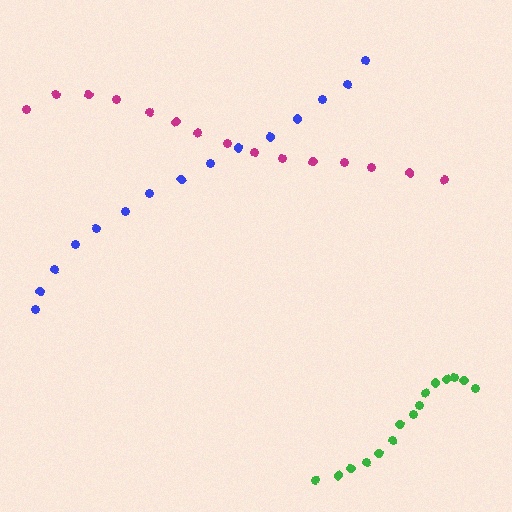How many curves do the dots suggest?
There are 3 distinct paths.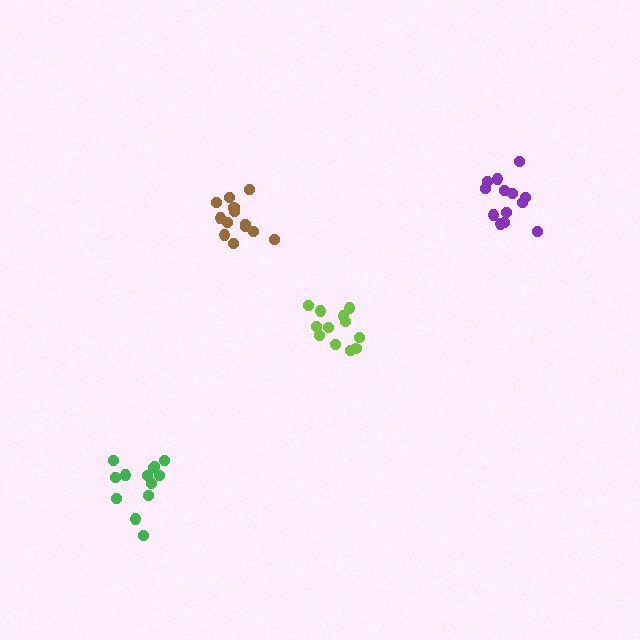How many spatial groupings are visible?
There are 4 spatial groupings.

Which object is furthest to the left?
The green cluster is leftmost.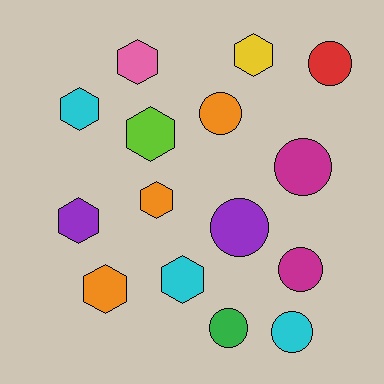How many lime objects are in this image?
There is 1 lime object.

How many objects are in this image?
There are 15 objects.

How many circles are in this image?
There are 7 circles.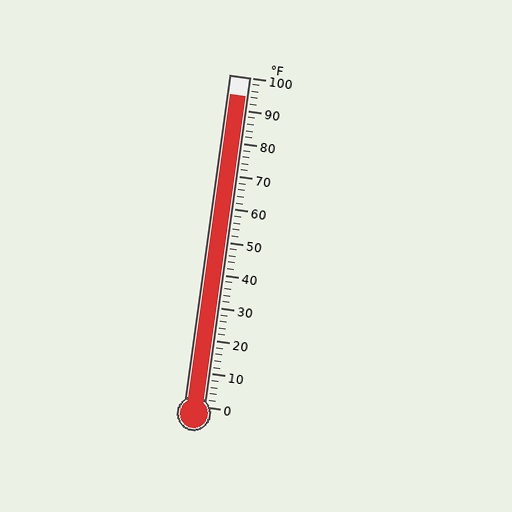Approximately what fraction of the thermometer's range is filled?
The thermometer is filled to approximately 95% of its range.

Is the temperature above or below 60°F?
The temperature is above 60°F.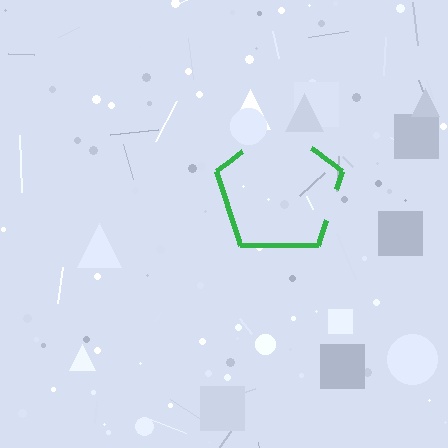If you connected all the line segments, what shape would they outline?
They would outline a pentagon.